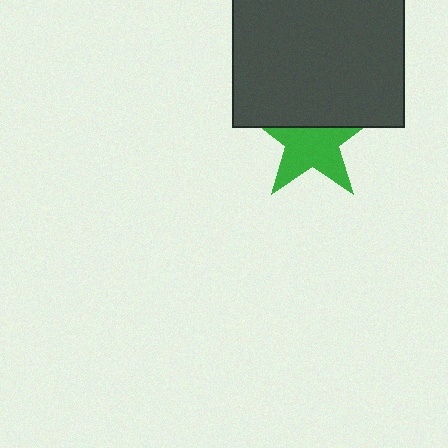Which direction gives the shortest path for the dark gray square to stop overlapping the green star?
Moving up gives the shortest separation.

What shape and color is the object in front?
The object in front is a dark gray square.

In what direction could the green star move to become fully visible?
The green star could move down. That would shift it out from behind the dark gray square entirely.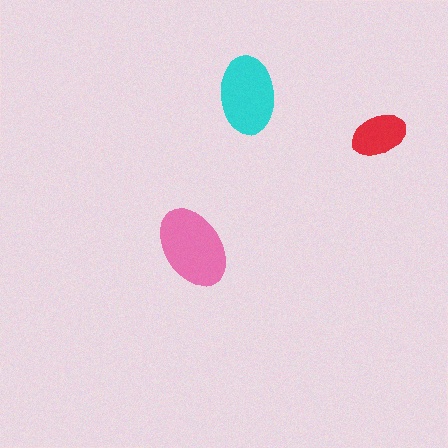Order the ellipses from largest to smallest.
the pink one, the cyan one, the red one.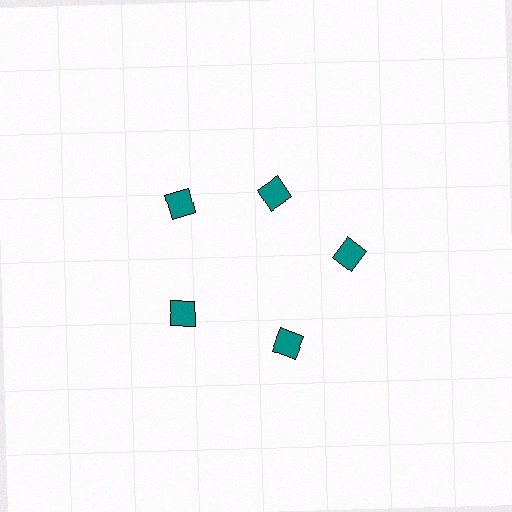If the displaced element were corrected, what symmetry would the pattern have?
It would have 5-fold rotational symmetry — the pattern would map onto itself every 72 degrees.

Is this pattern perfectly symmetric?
No. The 5 teal diamonds are arranged in a ring, but one element near the 1 o'clock position is pulled inward toward the center, breaking the 5-fold rotational symmetry.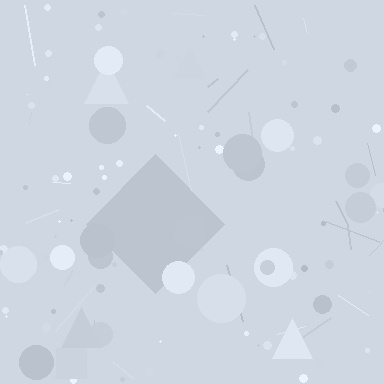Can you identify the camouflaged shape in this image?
The camouflaged shape is a diamond.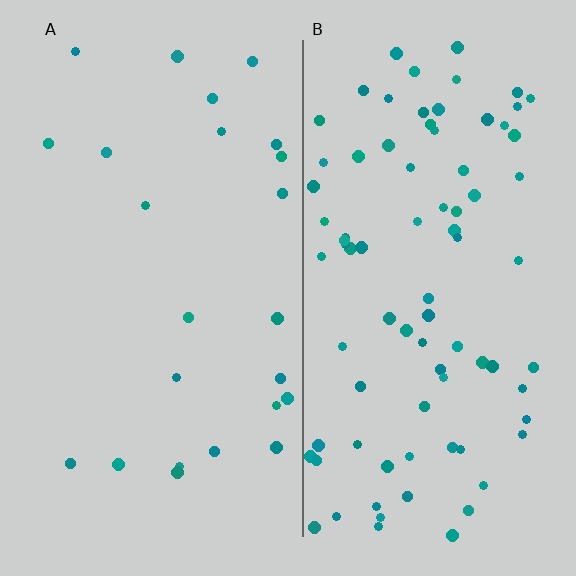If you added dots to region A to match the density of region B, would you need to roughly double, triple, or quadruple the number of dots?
Approximately quadruple.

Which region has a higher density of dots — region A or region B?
B (the right).